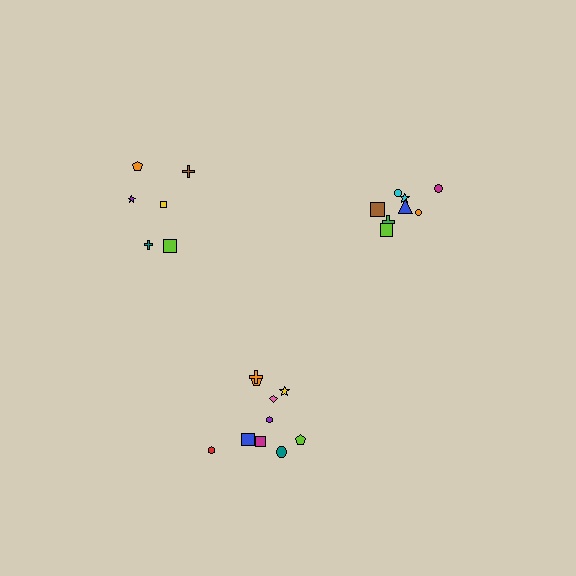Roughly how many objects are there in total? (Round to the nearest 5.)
Roughly 25 objects in total.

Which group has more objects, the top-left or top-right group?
The top-right group.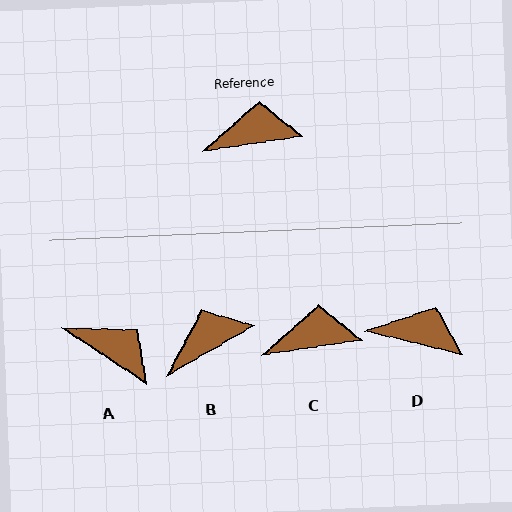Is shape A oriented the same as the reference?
No, it is off by about 42 degrees.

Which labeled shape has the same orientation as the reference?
C.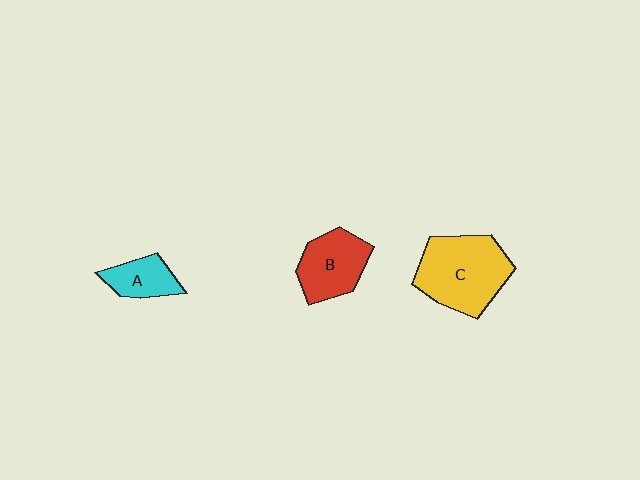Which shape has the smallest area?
Shape A (cyan).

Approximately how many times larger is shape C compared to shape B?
Approximately 1.5 times.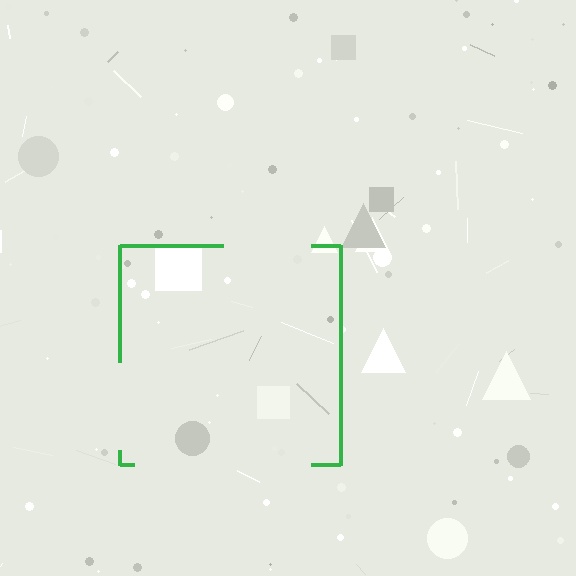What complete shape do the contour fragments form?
The contour fragments form a square.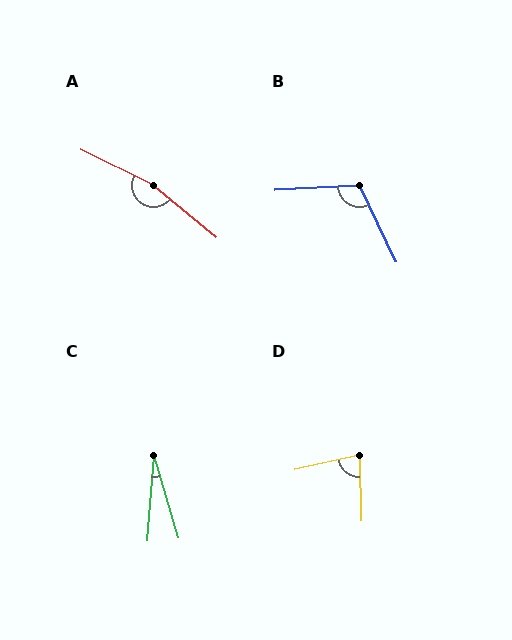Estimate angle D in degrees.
Approximately 78 degrees.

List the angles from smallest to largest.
C (20°), D (78°), B (112°), A (167°).